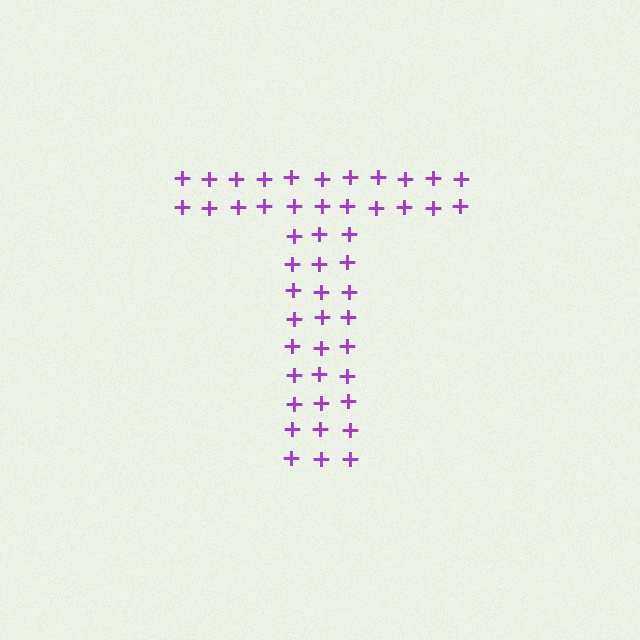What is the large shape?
The large shape is the letter T.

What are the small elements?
The small elements are plus signs.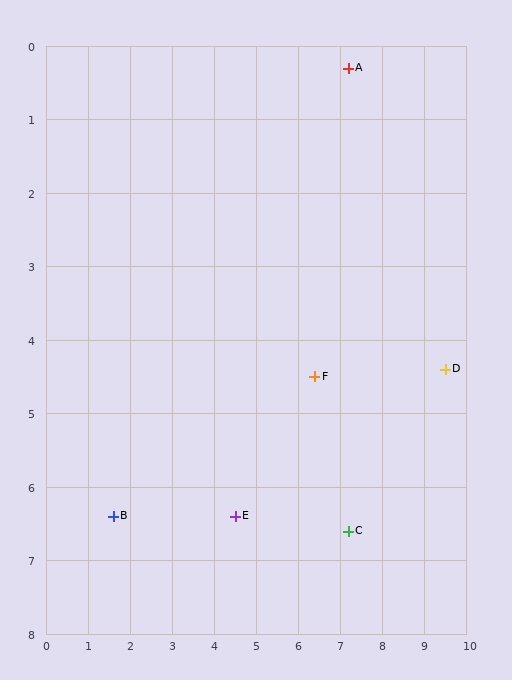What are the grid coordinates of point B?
Point B is at approximately (1.6, 6.4).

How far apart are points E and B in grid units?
Points E and B are about 2.9 grid units apart.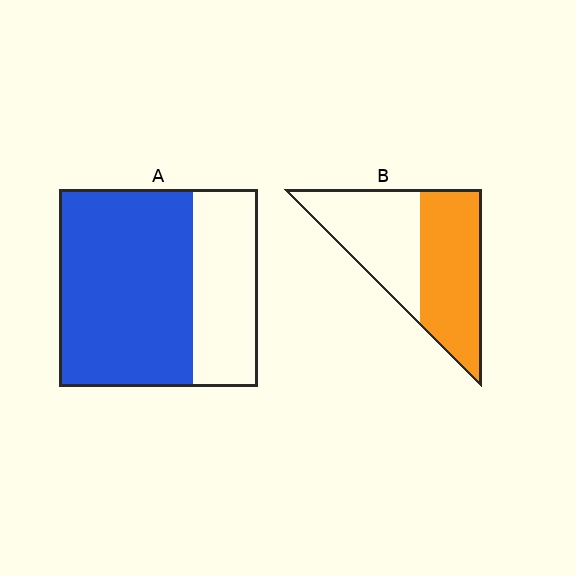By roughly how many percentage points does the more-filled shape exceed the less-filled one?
By roughly 15 percentage points (A over B).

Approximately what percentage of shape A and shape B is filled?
A is approximately 65% and B is approximately 55%.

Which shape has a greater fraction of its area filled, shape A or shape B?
Shape A.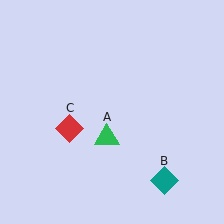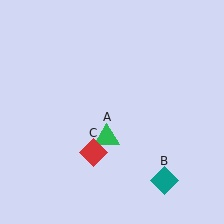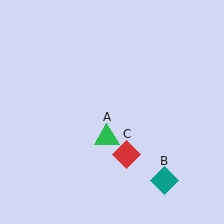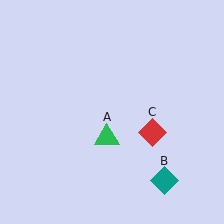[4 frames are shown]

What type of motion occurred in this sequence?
The red diamond (object C) rotated counterclockwise around the center of the scene.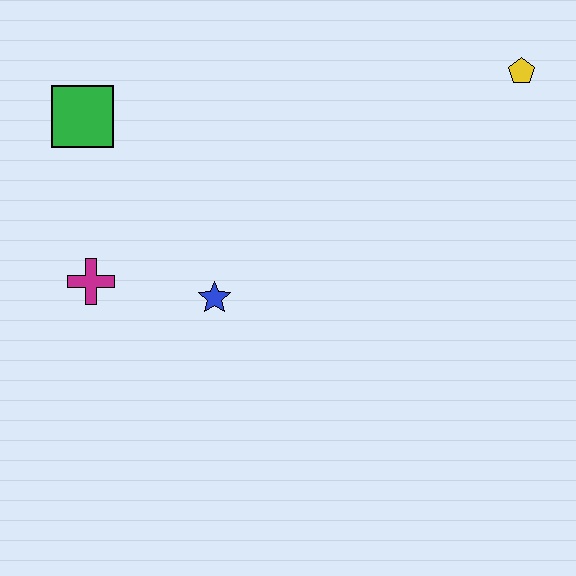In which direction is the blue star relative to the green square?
The blue star is below the green square.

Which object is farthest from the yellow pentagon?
The magenta cross is farthest from the yellow pentagon.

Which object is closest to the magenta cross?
The blue star is closest to the magenta cross.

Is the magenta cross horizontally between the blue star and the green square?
Yes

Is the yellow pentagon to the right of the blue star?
Yes